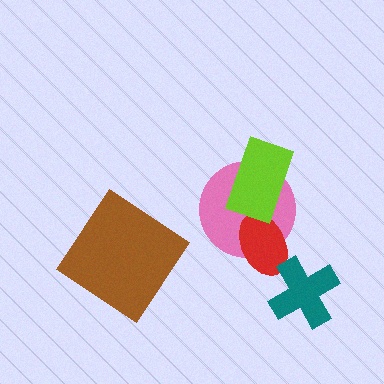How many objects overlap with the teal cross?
0 objects overlap with the teal cross.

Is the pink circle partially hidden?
Yes, it is partially covered by another shape.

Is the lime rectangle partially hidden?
No, no other shape covers it.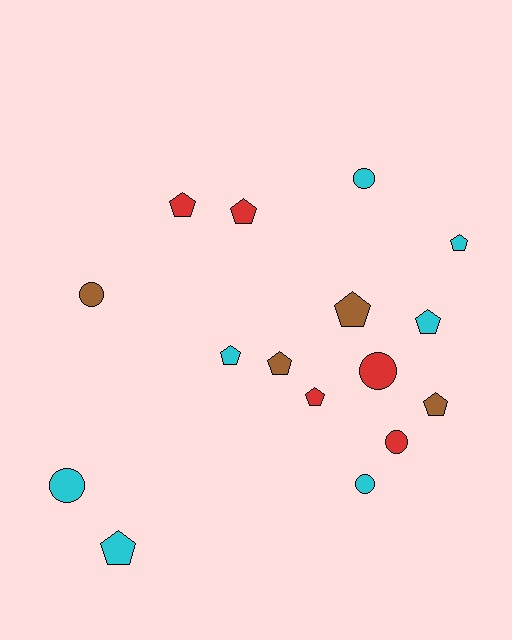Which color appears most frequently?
Cyan, with 7 objects.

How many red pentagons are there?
There are 3 red pentagons.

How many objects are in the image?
There are 16 objects.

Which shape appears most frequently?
Pentagon, with 10 objects.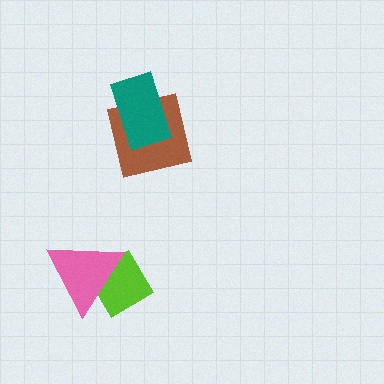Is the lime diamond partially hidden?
Yes, it is partially covered by another shape.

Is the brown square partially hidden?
Yes, it is partially covered by another shape.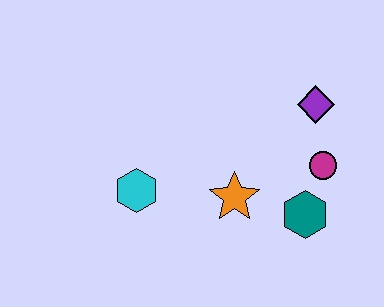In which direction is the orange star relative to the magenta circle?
The orange star is to the left of the magenta circle.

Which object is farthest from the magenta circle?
The cyan hexagon is farthest from the magenta circle.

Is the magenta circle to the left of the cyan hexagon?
No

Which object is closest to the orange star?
The teal hexagon is closest to the orange star.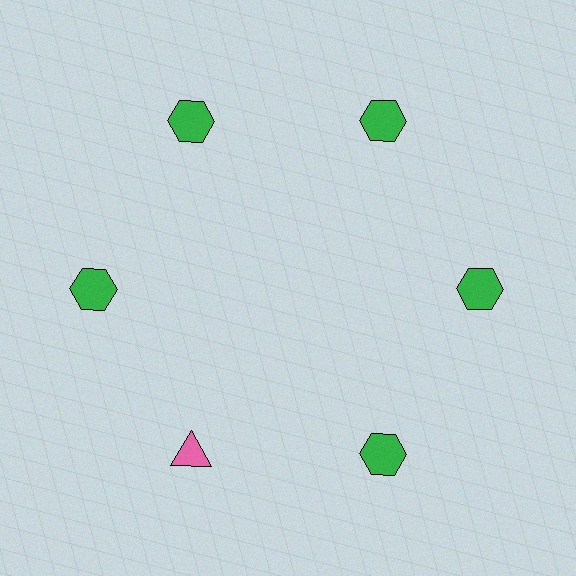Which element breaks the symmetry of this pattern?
The pink triangle at roughly the 7 o'clock position breaks the symmetry. All other shapes are green hexagons.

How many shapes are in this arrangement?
There are 6 shapes arranged in a ring pattern.